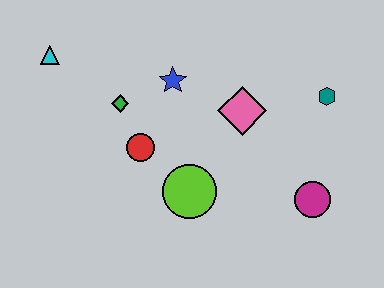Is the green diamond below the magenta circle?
No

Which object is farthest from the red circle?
The teal hexagon is farthest from the red circle.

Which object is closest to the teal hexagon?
The pink diamond is closest to the teal hexagon.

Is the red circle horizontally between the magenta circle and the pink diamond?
No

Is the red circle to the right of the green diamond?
Yes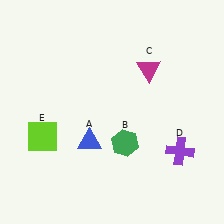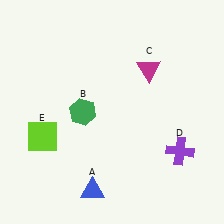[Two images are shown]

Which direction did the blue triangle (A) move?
The blue triangle (A) moved down.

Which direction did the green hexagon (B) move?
The green hexagon (B) moved left.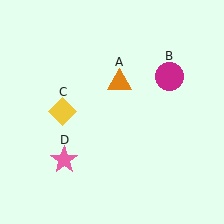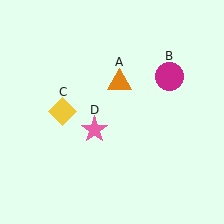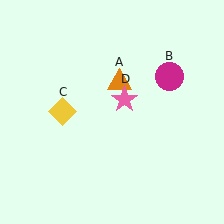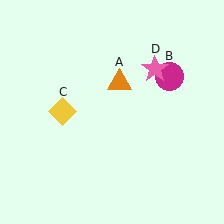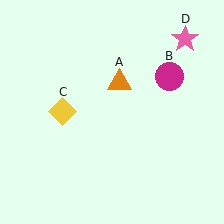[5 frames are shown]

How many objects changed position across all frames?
1 object changed position: pink star (object D).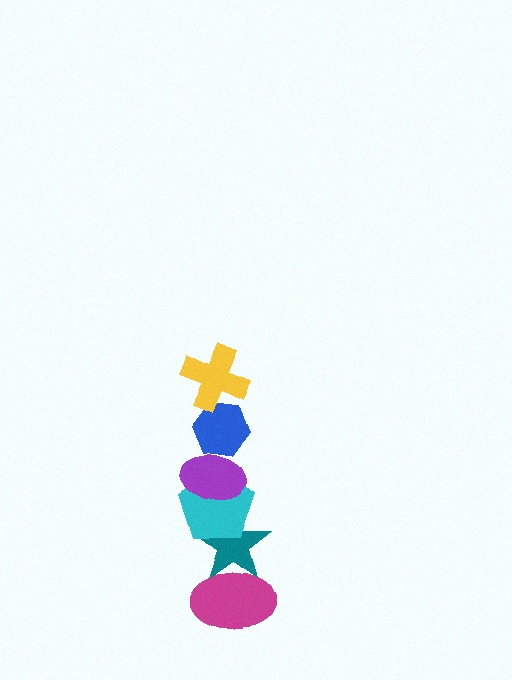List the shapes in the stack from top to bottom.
From top to bottom: the yellow cross, the blue hexagon, the purple ellipse, the cyan pentagon, the teal star, the magenta ellipse.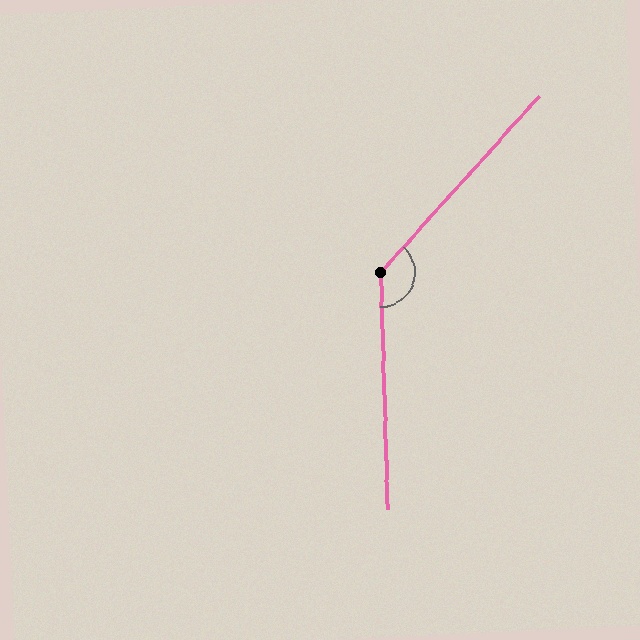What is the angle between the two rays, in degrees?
Approximately 136 degrees.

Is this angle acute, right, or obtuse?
It is obtuse.